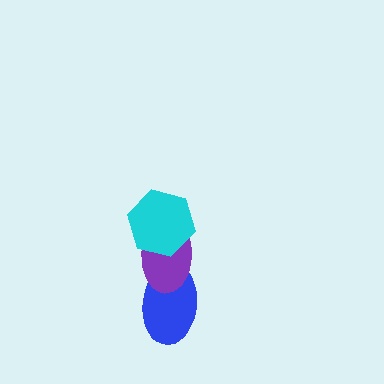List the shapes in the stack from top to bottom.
From top to bottom: the cyan hexagon, the purple ellipse, the blue ellipse.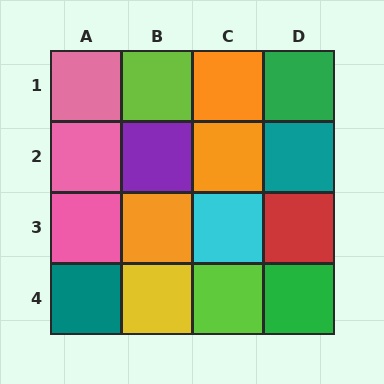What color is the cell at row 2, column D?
Teal.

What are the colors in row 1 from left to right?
Pink, lime, orange, green.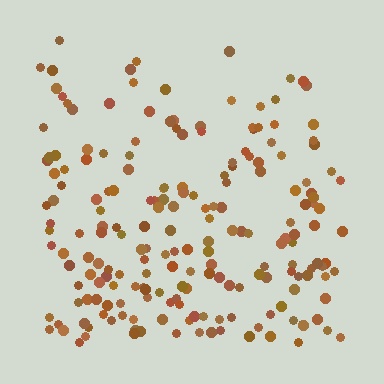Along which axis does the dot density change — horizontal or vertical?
Vertical.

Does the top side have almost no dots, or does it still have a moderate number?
Still a moderate number, just noticeably fewer than the bottom.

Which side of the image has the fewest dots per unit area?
The top.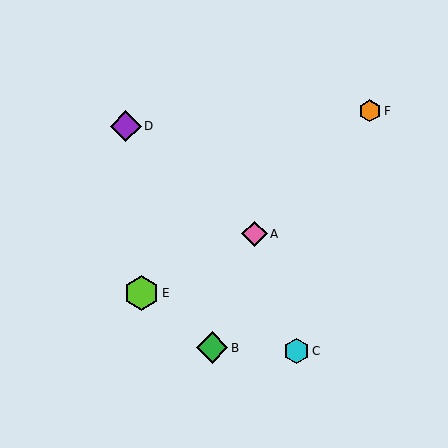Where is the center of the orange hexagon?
The center of the orange hexagon is at (370, 111).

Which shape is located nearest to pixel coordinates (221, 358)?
The green diamond (labeled B) at (212, 348) is nearest to that location.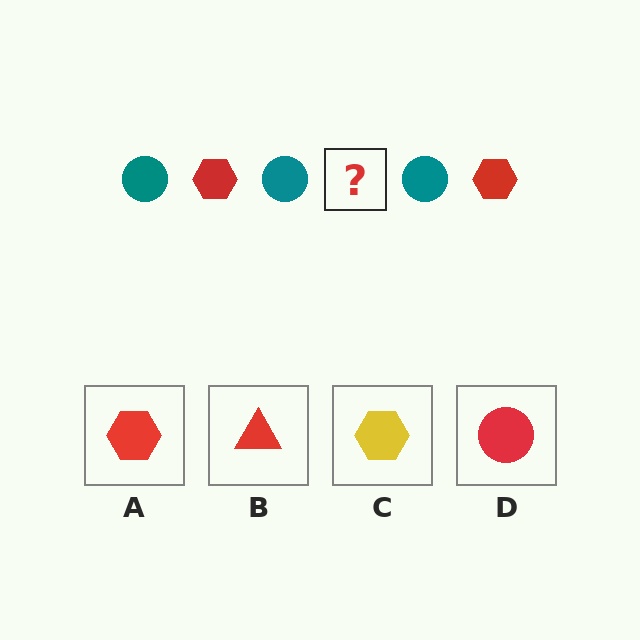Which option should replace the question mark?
Option A.